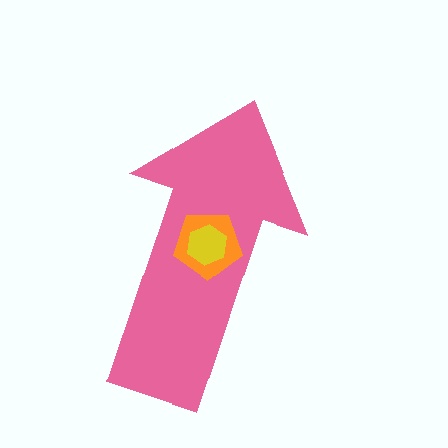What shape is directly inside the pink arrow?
The orange pentagon.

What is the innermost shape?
The yellow hexagon.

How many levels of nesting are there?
3.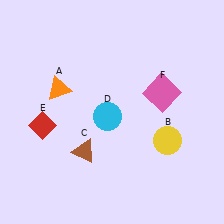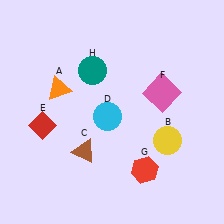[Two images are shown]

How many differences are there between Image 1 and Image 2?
There are 2 differences between the two images.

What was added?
A red hexagon (G), a teal circle (H) were added in Image 2.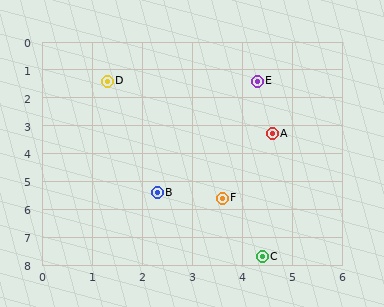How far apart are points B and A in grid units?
Points B and A are about 3.1 grid units apart.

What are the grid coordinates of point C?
Point C is at approximately (4.4, 7.7).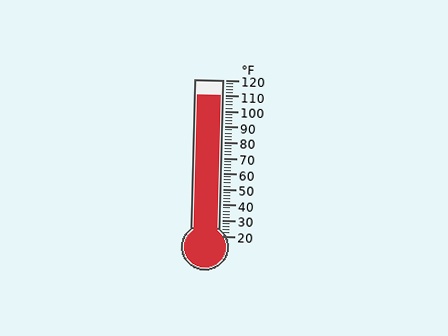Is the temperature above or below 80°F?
The temperature is above 80°F.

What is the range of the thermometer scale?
The thermometer scale ranges from 20°F to 120°F.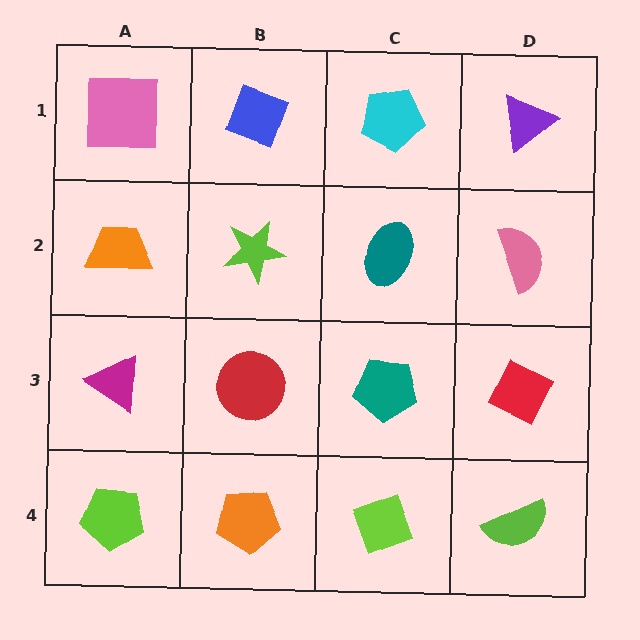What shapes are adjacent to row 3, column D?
A pink semicircle (row 2, column D), a lime semicircle (row 4, column D), a teal pentagon (row 3, column C).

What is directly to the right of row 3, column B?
A teal pentagon.